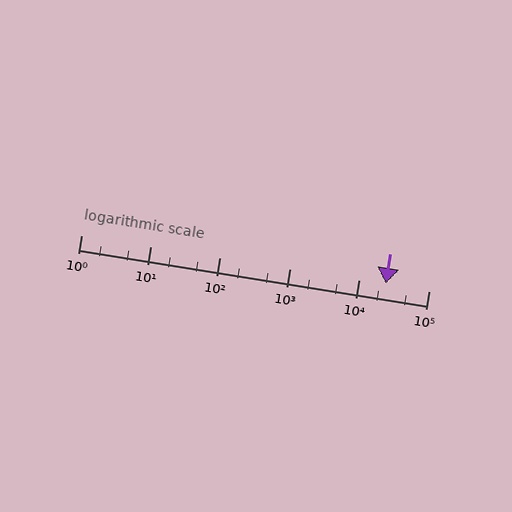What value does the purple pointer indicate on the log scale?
The pointer indicates approximately 24000.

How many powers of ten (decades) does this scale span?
The scale spans 5 decades, from 1 to 100000.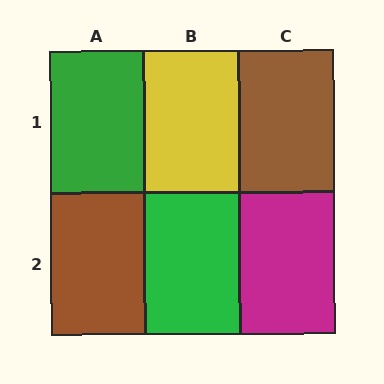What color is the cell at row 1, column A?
Green.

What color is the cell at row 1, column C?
Brown.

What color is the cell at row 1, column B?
Yellow.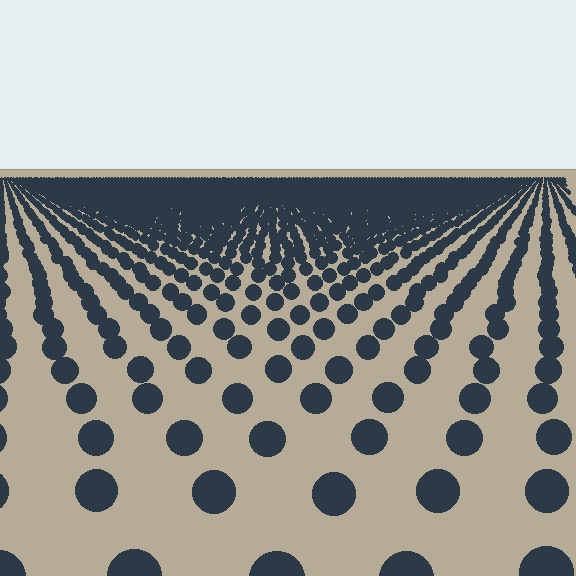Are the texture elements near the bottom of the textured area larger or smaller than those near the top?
Larger. Near the bottom, elements are closer to the viewer and appear at a bigger on-screen size.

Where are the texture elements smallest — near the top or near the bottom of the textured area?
Near the top.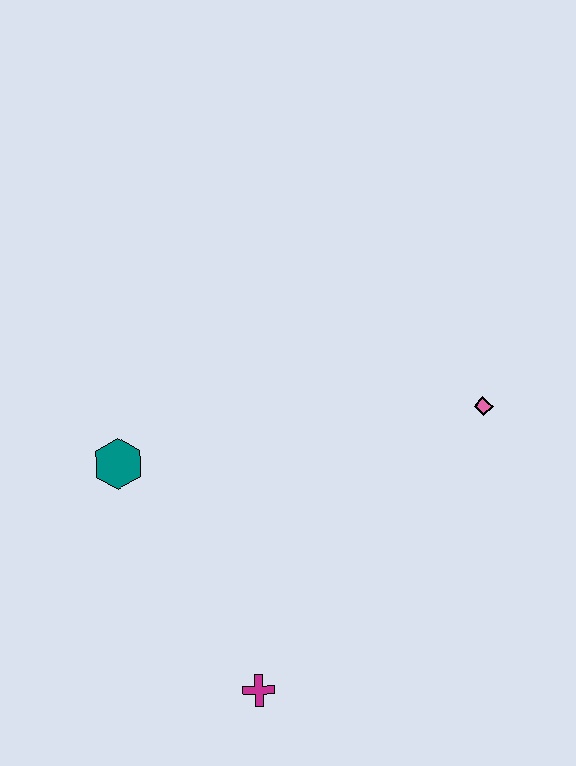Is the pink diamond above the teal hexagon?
Yes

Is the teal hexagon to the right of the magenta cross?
No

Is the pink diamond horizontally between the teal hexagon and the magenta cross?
No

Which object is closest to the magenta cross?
The teal hexagon is closest to the magenta cross.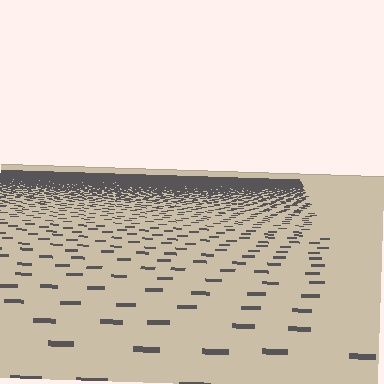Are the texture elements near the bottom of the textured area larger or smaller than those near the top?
Larger. Near the bottom, elements are closer to the viewer and appear at a bigger on-screen size.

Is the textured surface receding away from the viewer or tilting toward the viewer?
The surface is receding away from the viewer. Texture elements get smaller and denser toward the top.